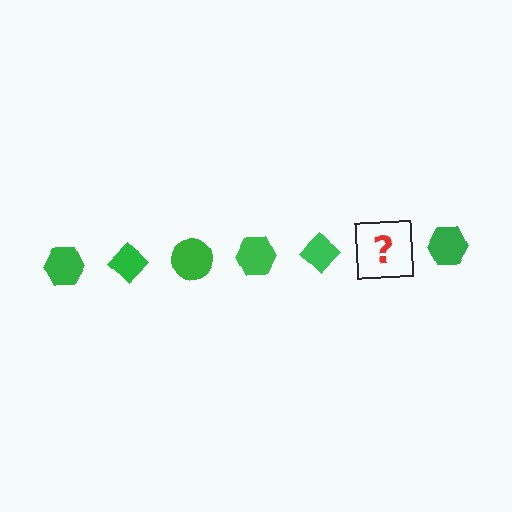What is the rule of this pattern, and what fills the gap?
The rule is that the pattern cycles through hexagon, diamond, circle shapes in green. The gap should be filled with a green circle.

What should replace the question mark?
The question mark should be replaced with a green circle.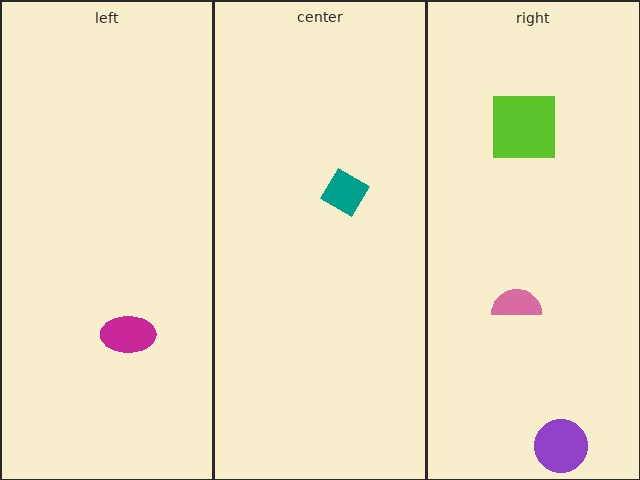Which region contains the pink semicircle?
The right region.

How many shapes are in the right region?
3.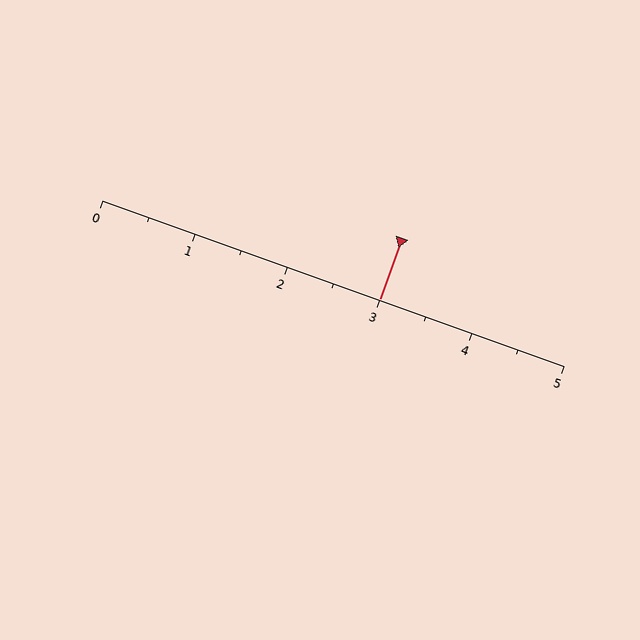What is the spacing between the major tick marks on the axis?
The major ticks are spaced 1 apart.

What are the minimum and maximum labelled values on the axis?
The axis runs from 0 to 5.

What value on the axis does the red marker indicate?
The marker indicates approximately 3.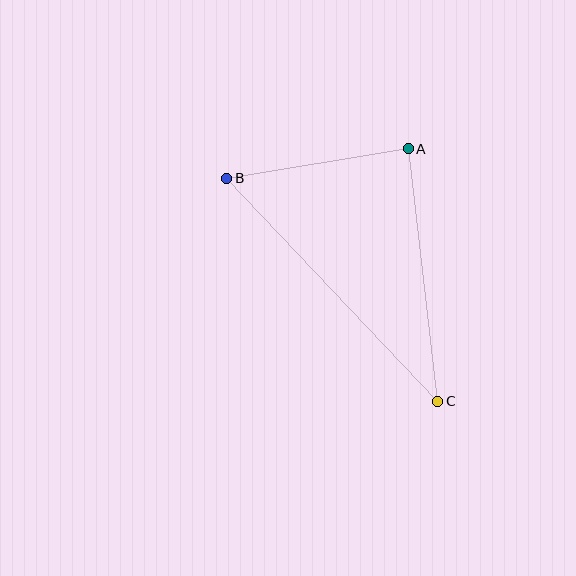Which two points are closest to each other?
Points A and B are closest to each other.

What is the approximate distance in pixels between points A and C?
The distance between A and C is approximately 254 pixels.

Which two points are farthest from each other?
Points B and C are farthest from each other.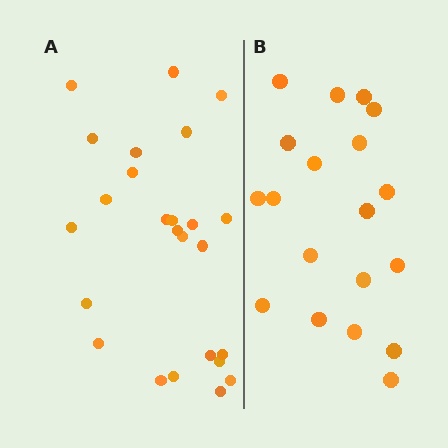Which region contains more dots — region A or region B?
Region A (the left region) has more dots.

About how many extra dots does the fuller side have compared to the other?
Region A has about 6 more dots than region B.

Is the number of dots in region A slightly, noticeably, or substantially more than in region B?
Region A has noticeably more, but not dramatically so. The ratio is roughly 1.3 to 1.